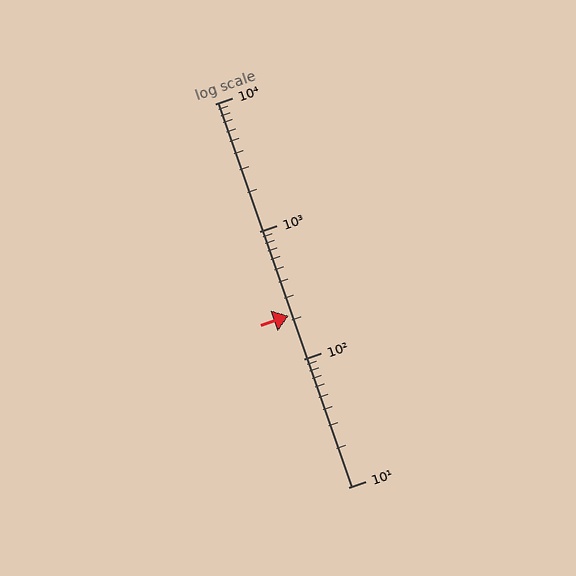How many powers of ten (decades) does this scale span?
The scale spans 3 decades, from 10 to 10000.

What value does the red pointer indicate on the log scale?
The pointer indicates approximately 220.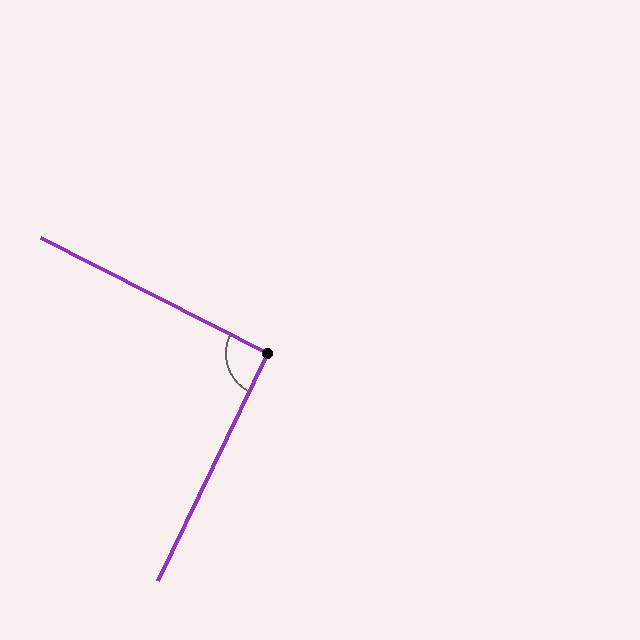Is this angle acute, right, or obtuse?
It is approximately a right angle.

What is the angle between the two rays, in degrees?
Approximately 91 degrees.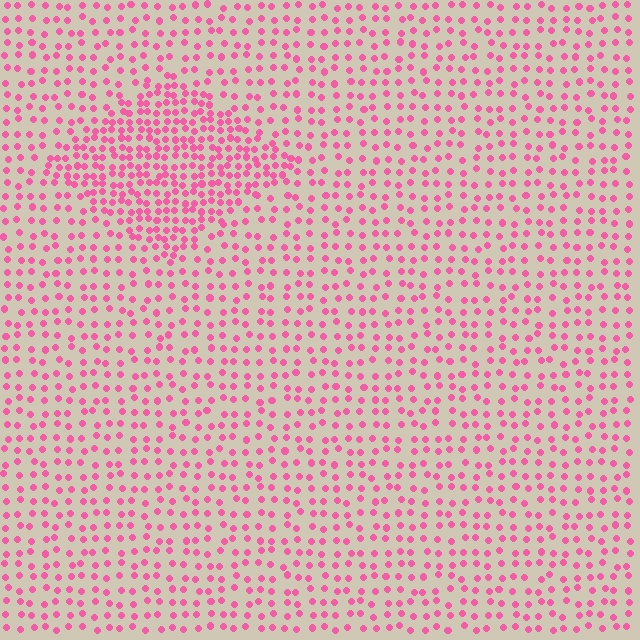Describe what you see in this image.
The image contains small pink elements arranged at two different densities. A diamond-shaped region is visible where the elements are more densely packed than the surrounding area.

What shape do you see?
I see a diamond.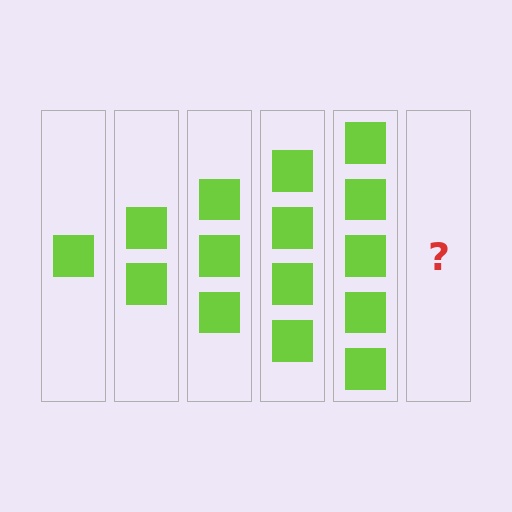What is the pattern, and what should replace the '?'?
The pattern is that each step adds one more square. The '?' should be 6 squares.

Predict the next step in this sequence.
The next step is 6 squares.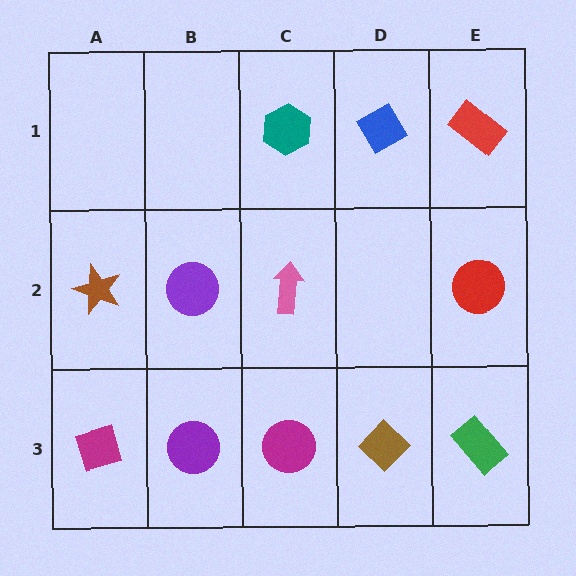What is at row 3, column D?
A brown diamond.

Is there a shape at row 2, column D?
No, that cell is empty.